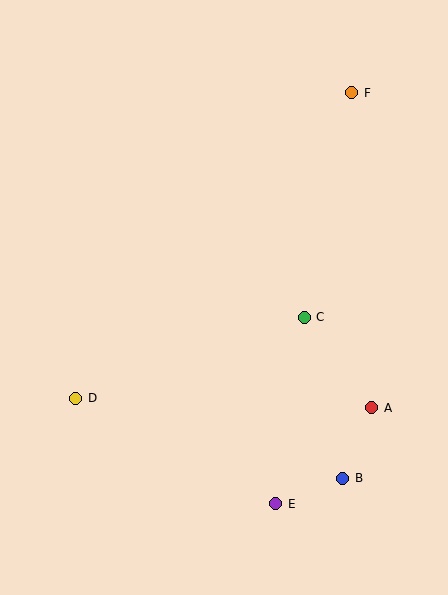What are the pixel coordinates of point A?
Point A is at (372, 408).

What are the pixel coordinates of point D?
Point D is at (76, 399).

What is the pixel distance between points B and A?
The distance between B and A is 76 pixels.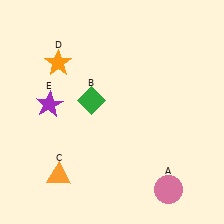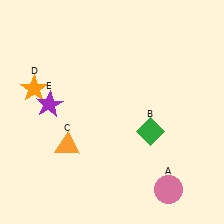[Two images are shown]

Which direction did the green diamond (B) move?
The green diamond (B) moved right.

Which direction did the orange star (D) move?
The orange star (D) moved down.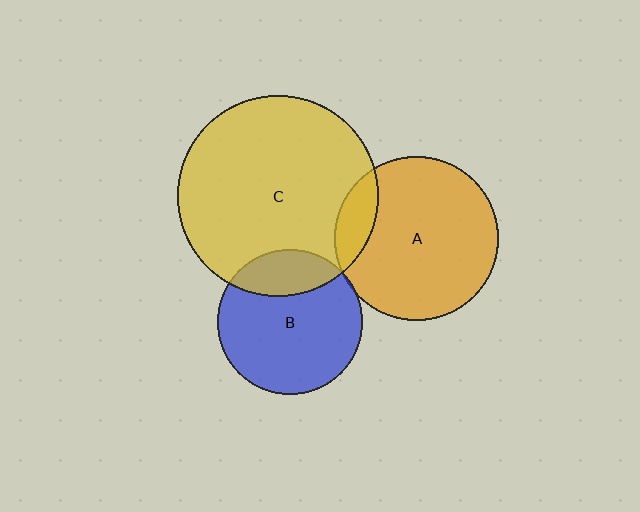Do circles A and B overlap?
Yes.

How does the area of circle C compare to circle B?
Approximately 1.9 times.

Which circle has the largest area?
Circle C (yellow).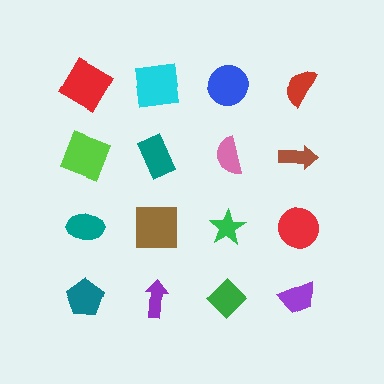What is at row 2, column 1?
A lime square.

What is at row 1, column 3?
A blue circle.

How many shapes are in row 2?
4 shapes.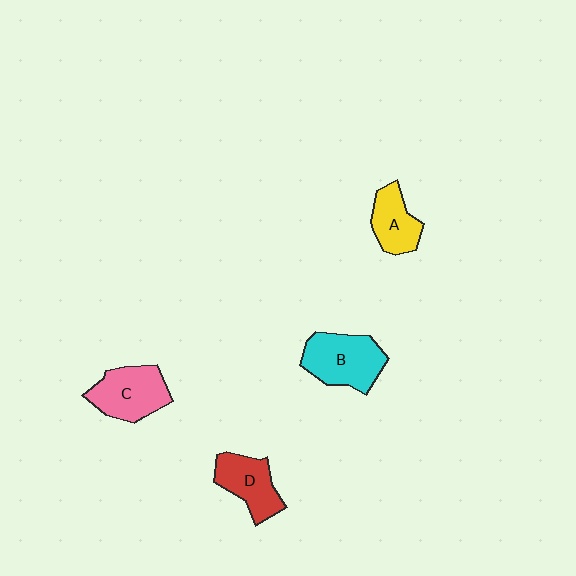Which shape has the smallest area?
Shape A (yellow).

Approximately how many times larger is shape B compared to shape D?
Approximately 1.3 times.